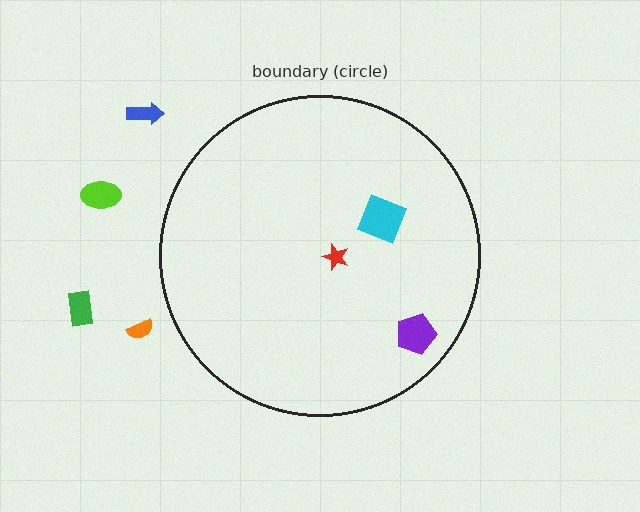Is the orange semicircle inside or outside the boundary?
Outside.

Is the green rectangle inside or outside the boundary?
Outside.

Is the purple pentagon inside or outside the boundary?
Inside.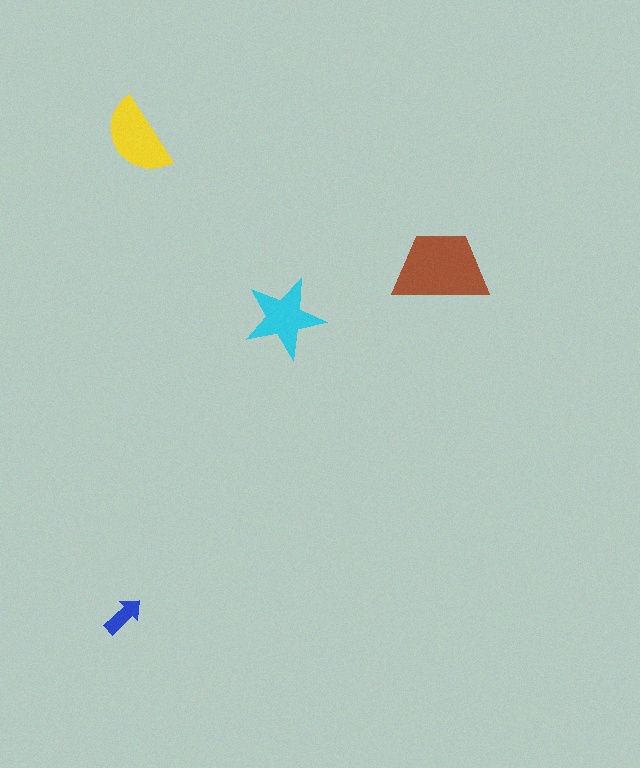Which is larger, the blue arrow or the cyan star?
The cyan star.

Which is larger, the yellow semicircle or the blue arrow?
The yellow semicircle.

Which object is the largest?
The brown trapezoid.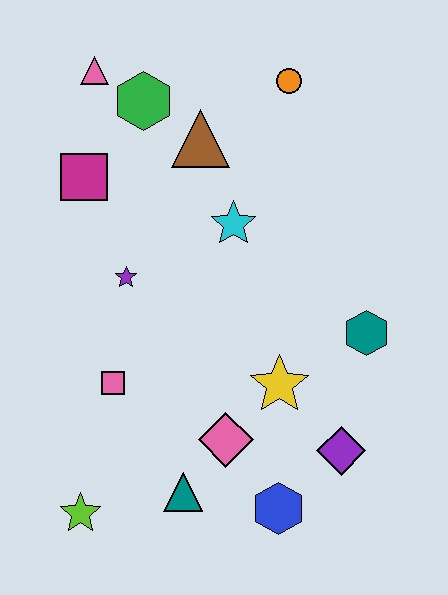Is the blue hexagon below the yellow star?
Yes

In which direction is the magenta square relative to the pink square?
The magenta square is above the pink square.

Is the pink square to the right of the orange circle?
No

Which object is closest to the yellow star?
The pink diamond is closest to the yellow star.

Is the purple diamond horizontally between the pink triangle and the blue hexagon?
No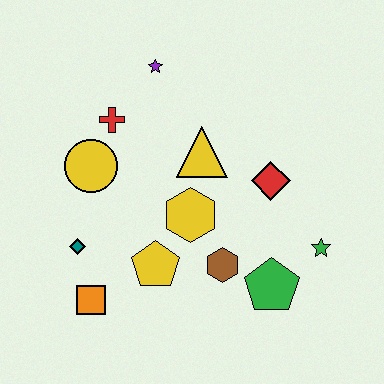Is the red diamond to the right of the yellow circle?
Yes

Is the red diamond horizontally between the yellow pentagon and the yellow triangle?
No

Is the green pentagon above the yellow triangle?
No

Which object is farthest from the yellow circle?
The green star is farthest from the yellow circle.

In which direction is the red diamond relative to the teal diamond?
The red diamond is to the right of the teal diamond.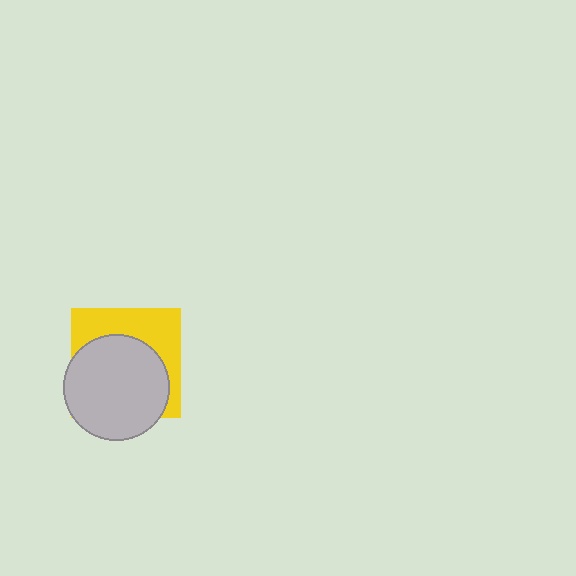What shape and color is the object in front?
The object in front is a light gray circle.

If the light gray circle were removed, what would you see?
You would see the complete yellow square.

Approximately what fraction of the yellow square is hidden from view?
Roughly 59% of the yellow square is hidden behind the light gray circle.